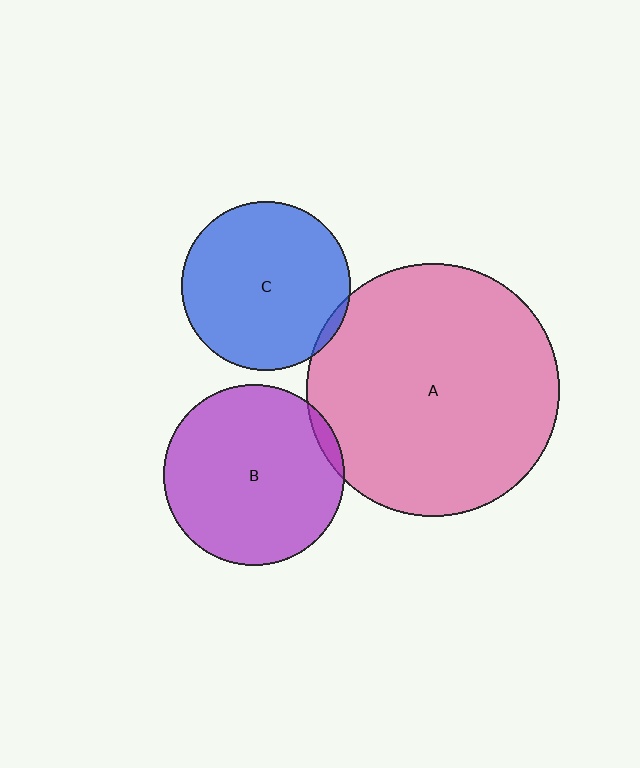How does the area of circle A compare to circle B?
Approximately 2.0 times.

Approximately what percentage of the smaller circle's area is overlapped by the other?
Approximately 5%.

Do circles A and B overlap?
Yes.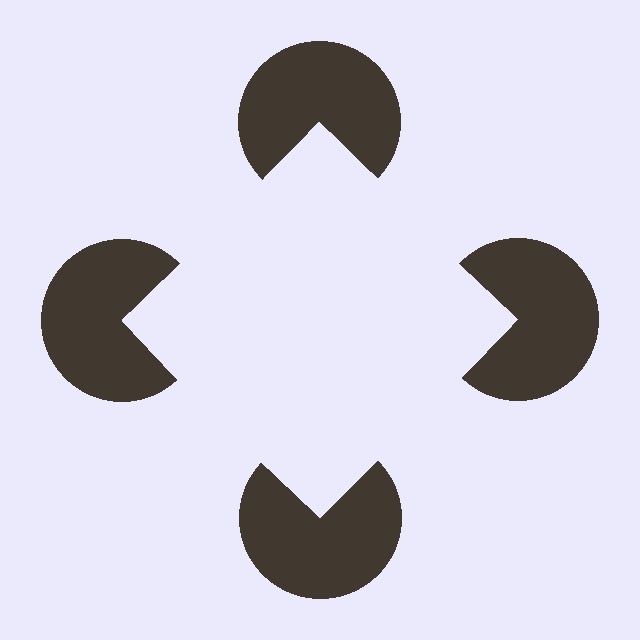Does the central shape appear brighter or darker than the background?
It typically appears slightly brighter than the background, even though no actual brightness change is drawn.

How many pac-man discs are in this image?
There are 4 — one at each vertex of the illusory square.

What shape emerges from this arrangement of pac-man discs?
An illusory square — its edges are inferred from the aligned wedge cuts in the pac-man discs, not physically drawn.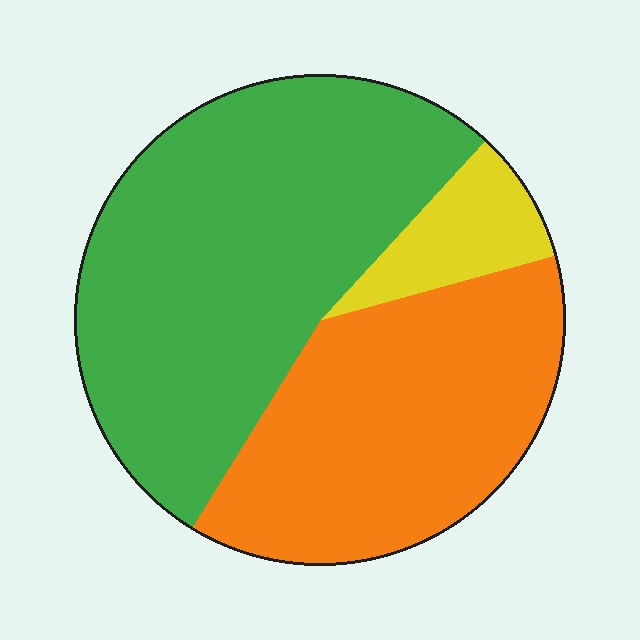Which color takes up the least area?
Yellow, at roughly 10%.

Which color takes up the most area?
Green, at roughly 55%.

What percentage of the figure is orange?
Orange takes up about three eighths (3/8) of the figure.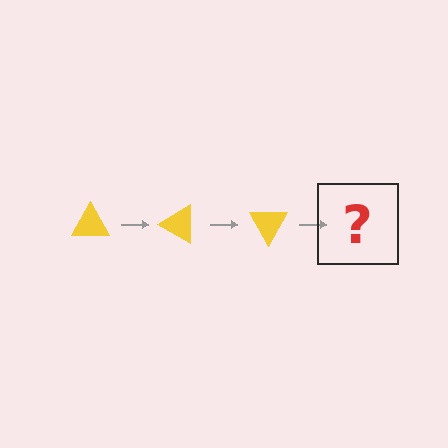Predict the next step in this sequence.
The next step is a yellow triangle rotated 90 degrees.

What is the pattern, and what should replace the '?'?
The pattern is that the triangle rotates 30 degrees each step. The '?' should be a yellow triangle rotated 90 degrees.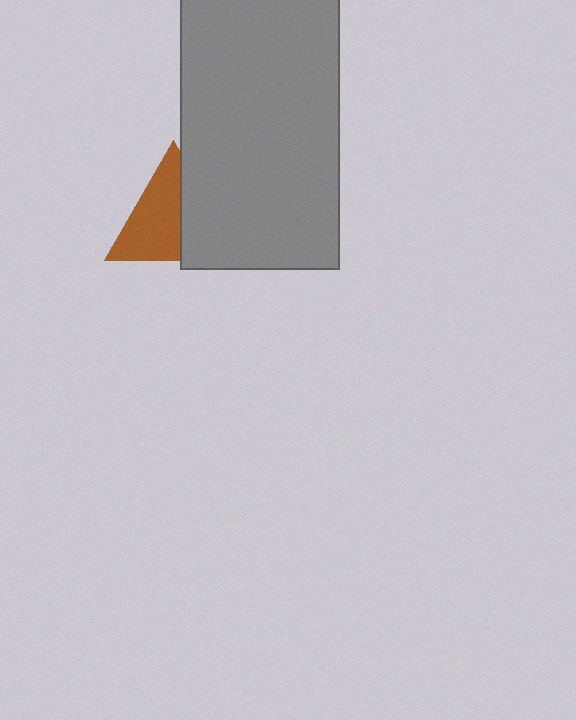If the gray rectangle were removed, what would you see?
You would see the complete brown triangle.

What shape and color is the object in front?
The object in front is a gray rectangle.